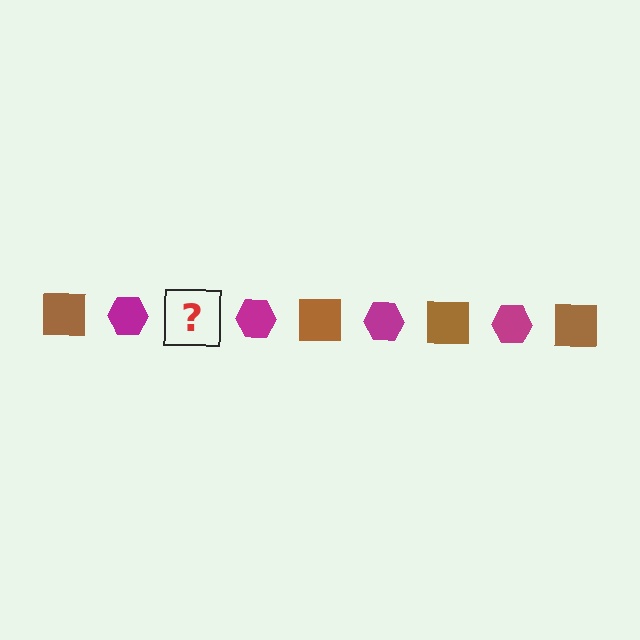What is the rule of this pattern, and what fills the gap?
The rule is that the pattern alternates between brown square and magenta hexagon. The gap should be filled with a brown square.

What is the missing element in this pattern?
The missing element is a brown square.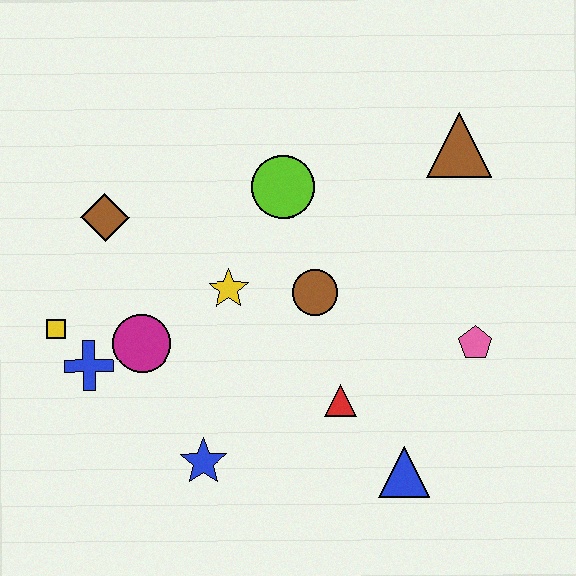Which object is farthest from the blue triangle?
The brown diamond is farthest from the blue triangle.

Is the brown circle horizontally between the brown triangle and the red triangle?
No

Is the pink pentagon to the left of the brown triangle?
No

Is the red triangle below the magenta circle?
Yes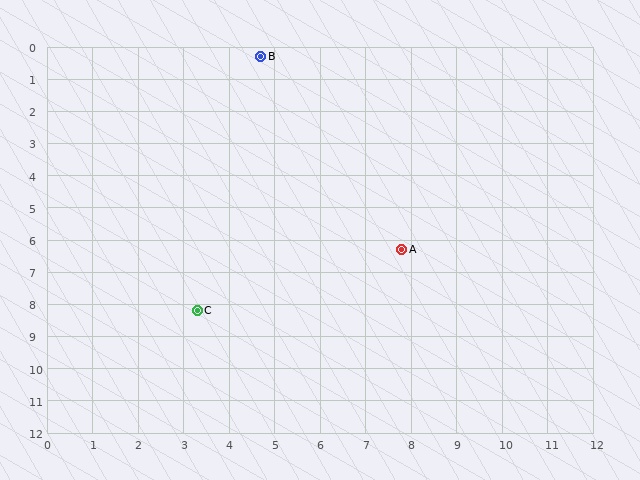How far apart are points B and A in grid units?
Points B and A are about 6.8 grid units apart.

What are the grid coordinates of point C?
Point C is at approximately (3.3, 8.2).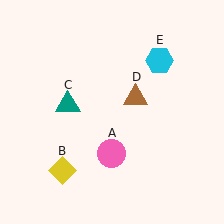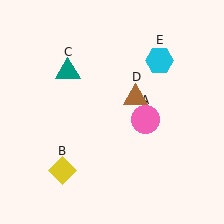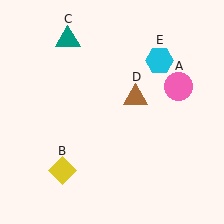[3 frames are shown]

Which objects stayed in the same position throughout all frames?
Yellow diamond (object B) and brown triangle (object D) and cyan hexagon (object E) remained stationary.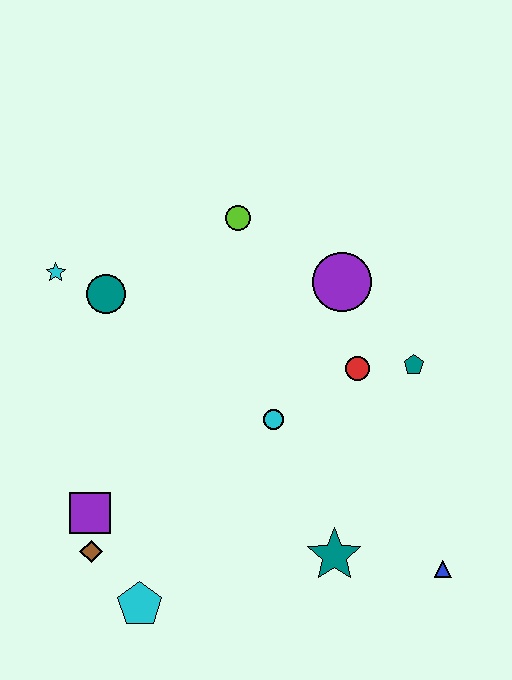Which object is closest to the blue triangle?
The teal star is closest to the blue triangle.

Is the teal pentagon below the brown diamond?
No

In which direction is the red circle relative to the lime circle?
The red circle is below the lime circle.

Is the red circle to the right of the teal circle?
Yes